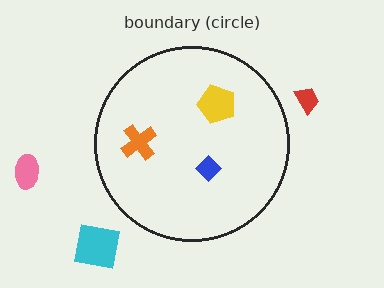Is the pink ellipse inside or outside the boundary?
Outside.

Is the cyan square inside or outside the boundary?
Outside.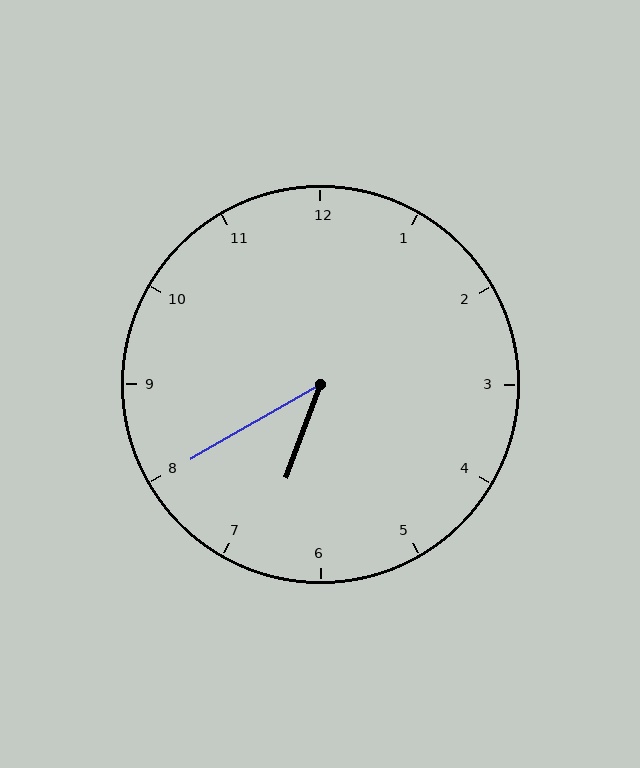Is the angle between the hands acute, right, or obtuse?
It is acute.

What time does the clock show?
6:40.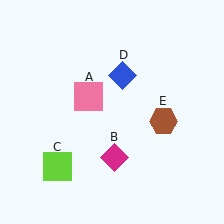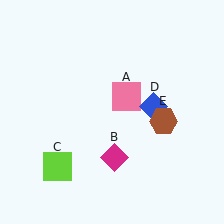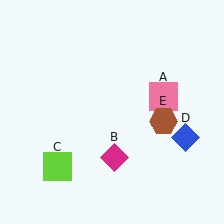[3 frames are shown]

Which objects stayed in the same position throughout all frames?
Magenta diamond (object B) and lime square (object C) and brown hexagon (object E) remained stationary.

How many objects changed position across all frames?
2 objects changed position: pink square (object A), blue diamond (object D).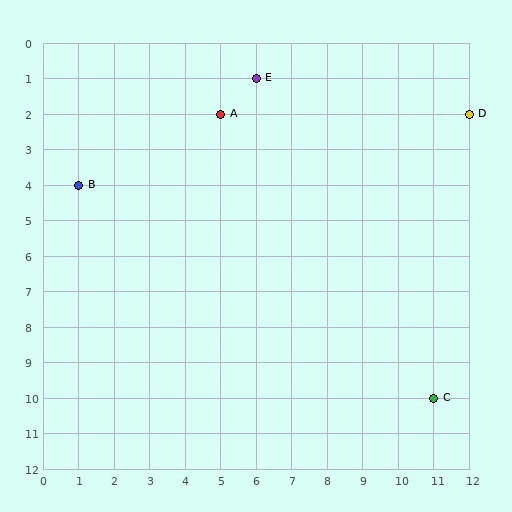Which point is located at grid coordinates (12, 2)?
Point D is at (12, 2).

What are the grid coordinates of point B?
Point B is at grid coordinates (1, 4).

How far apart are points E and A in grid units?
Points E and A are 1 column and 1 row apart (about 1.4 grid units diagonally).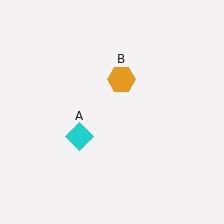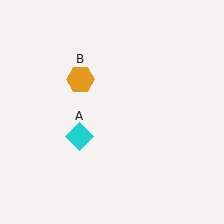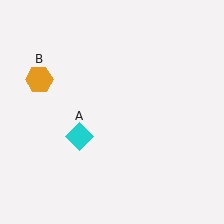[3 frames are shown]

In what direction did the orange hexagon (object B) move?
The orange hexagon (object B) moved left.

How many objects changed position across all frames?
1 object changed position: orange hexagon (object B).